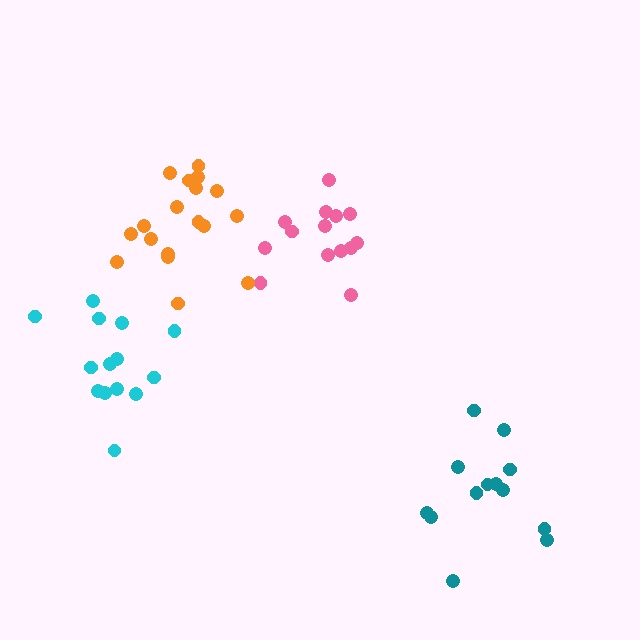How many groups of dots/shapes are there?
There are 4 groups.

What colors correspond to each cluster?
The clusters are colored: teal, cyan, pink, orange.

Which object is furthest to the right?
The teal cluster is rightmost.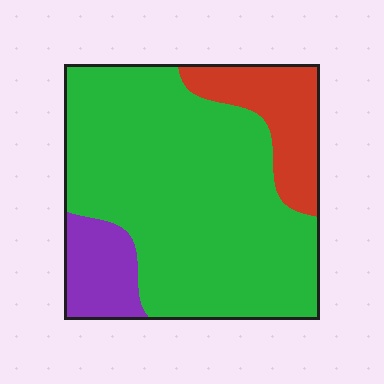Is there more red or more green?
Green.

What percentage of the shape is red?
Red covers 16% of the shape.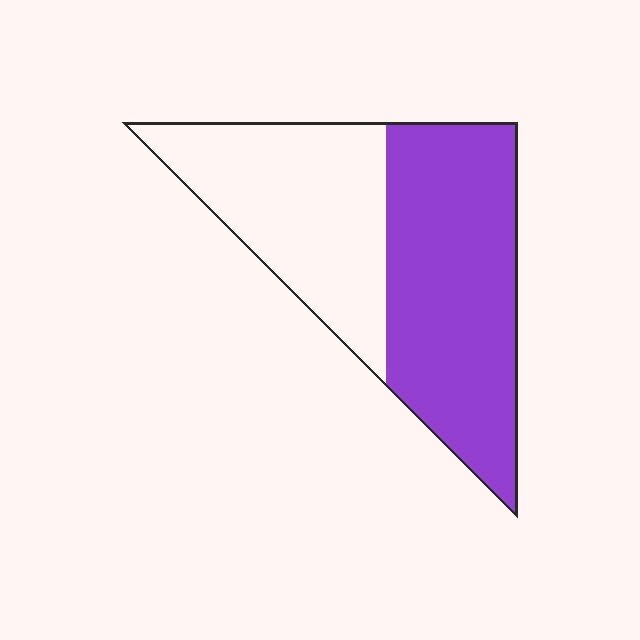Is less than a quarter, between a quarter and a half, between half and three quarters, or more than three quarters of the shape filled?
Between half and three quarters.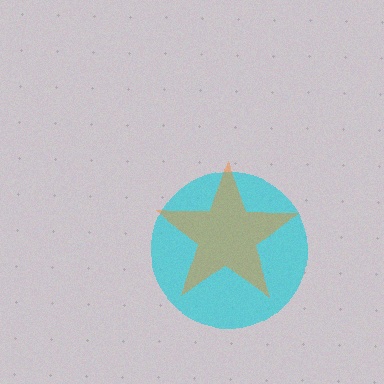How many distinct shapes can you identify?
There are 2 distinct shapes: a cyan circle, an orange star.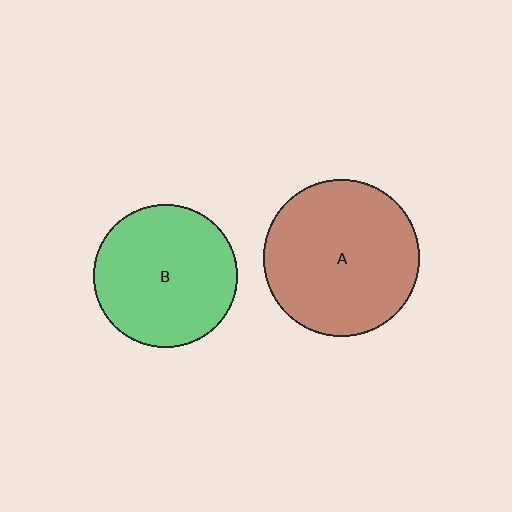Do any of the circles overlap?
No, none of the circles overlap.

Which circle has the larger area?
Circle A (brown).